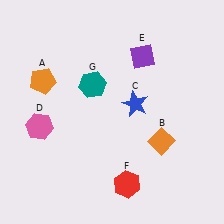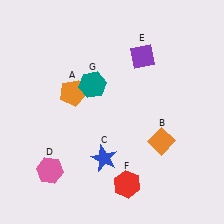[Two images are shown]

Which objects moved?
The objects that moved are: the orange pentagon (A), the blue star (C), the pink hexagon (D).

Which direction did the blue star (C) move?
The blue star (C) moved down.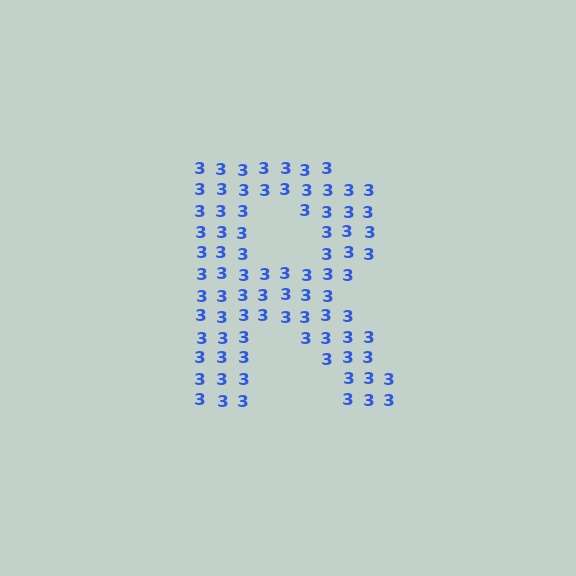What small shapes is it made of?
It is made of small digit 3's.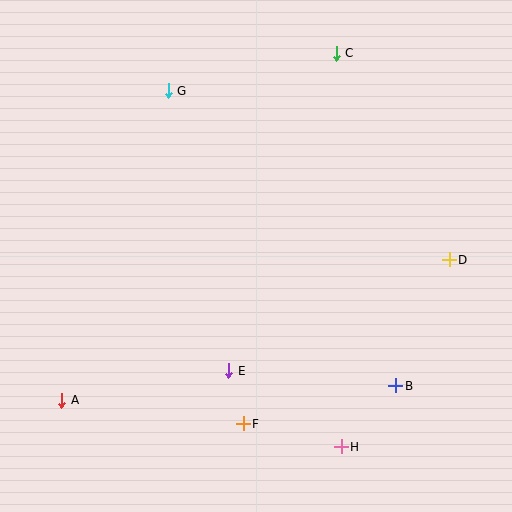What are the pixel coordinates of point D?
Point D is at (449, 260).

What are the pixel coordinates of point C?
Point C is at (336, 53).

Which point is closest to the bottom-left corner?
Point A is closest to the bottom-left corner.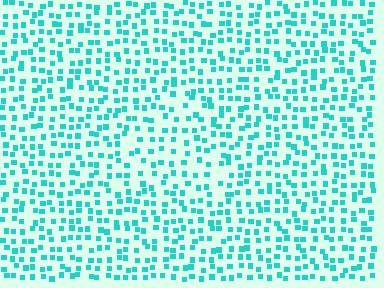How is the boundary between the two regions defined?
The boundary is defined by a change in element density (approximately 1.4x ratio). All elements are the same color, size, and shape.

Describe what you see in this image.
The image contains small cyan elements arranged at two different densities. A triangle-shaped region is visible where the elements are less densely packed than the surrounding area.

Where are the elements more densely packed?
The elements are more densely packed outside the triangle boundary.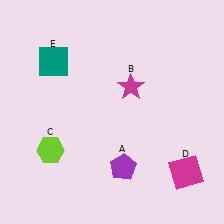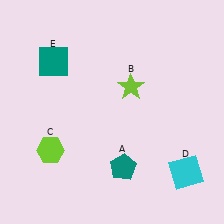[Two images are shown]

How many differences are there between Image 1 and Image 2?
There are 3 differences between the two images.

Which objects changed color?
A changed from purple to teal. B changed from magenta to lime. D changed from magenta to cyan.